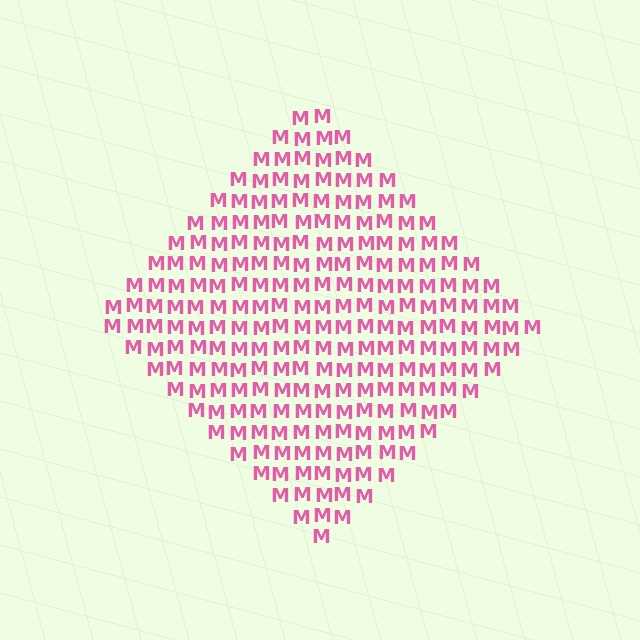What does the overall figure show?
The overall figure shows a diamond.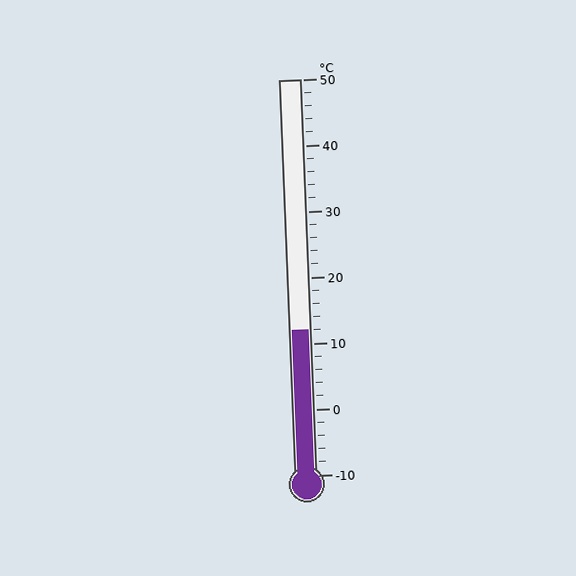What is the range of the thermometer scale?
The thermometer scale ranges from -10°C to 50°C.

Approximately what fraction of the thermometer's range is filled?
The thermometer is filled to approximately 35% of its range.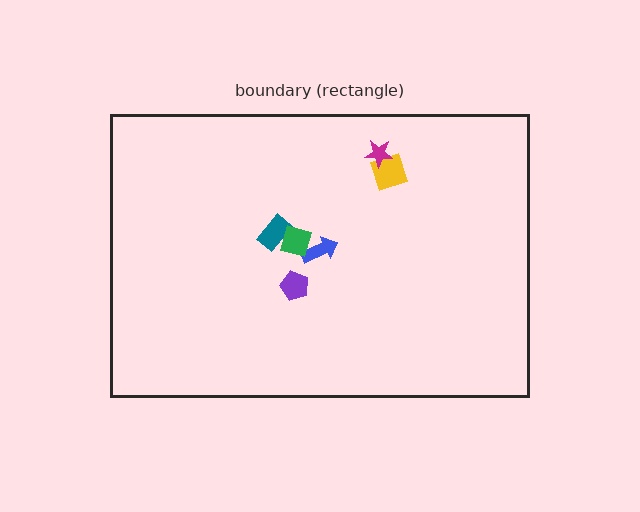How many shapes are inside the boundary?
6 inside, 0 outside.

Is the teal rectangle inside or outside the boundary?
Inside.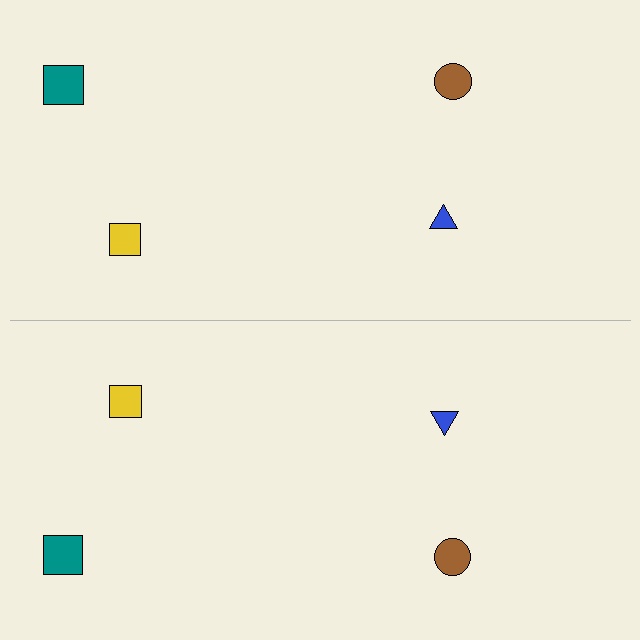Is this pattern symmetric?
Yes, this pattern has bilateral (reflection) symmetry.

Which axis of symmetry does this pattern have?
The pattern has a horizontal axis of symmetry running through the center of the image.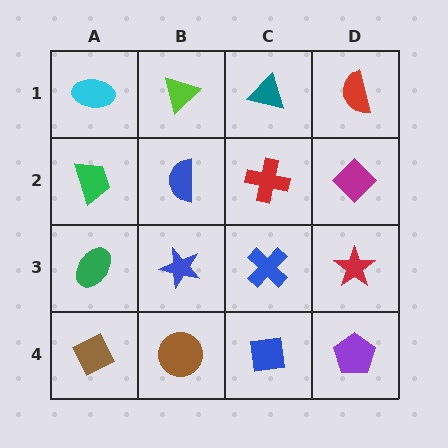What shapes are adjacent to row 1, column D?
A magenta diamond (row 2, column D), a teal triangle (row 1, column C).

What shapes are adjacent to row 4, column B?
A blue star (row 3, column B), a brown diamond (row 4, column A), a blue square (row 4, column C).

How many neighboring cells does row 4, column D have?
2.